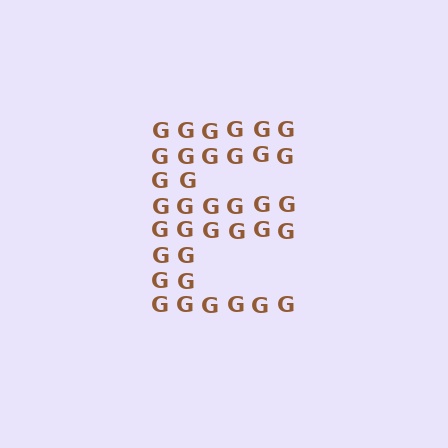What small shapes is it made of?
It is made of small letter G's.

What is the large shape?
The large shape is the letter E.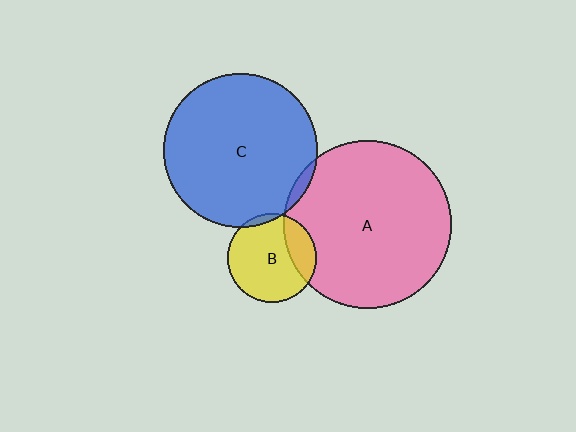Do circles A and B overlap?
Yes.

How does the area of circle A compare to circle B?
Approximately 3.6 times.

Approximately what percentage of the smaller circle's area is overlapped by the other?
Approximately 25%.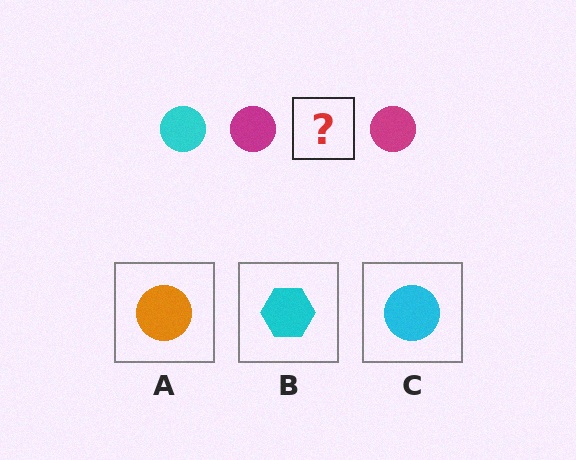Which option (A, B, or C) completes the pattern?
C.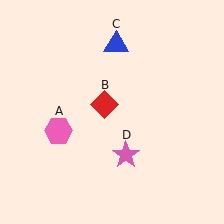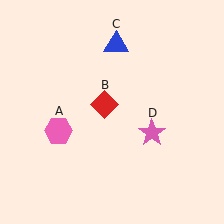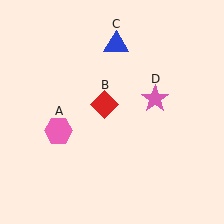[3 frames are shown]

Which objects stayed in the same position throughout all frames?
Pink hexagon (object A) and red diamond (object B) and blue triangle (object C) remained stationary.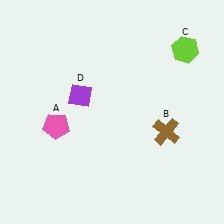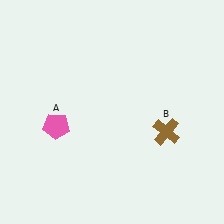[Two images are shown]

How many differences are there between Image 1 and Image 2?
There are 2 differences between the two images.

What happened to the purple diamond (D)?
The purple diamond (D) was removed in Image 2. It was in the top-left area of Image 1.